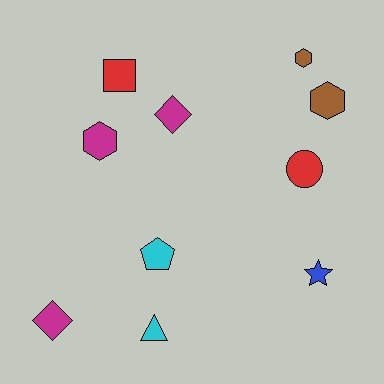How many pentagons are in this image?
There is 1 pentagon.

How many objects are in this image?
There are 10 objects.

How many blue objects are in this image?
There is 1 blue object.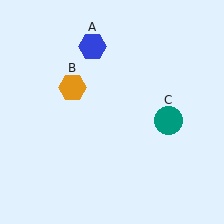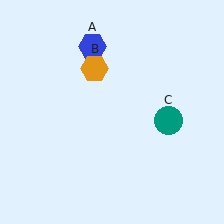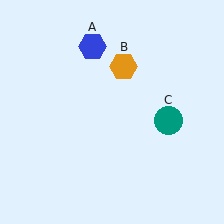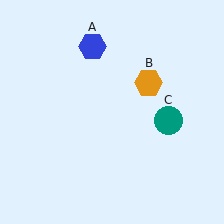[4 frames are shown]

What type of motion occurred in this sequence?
The orange hexagon (object B) rotated clockwise around the center of the scene.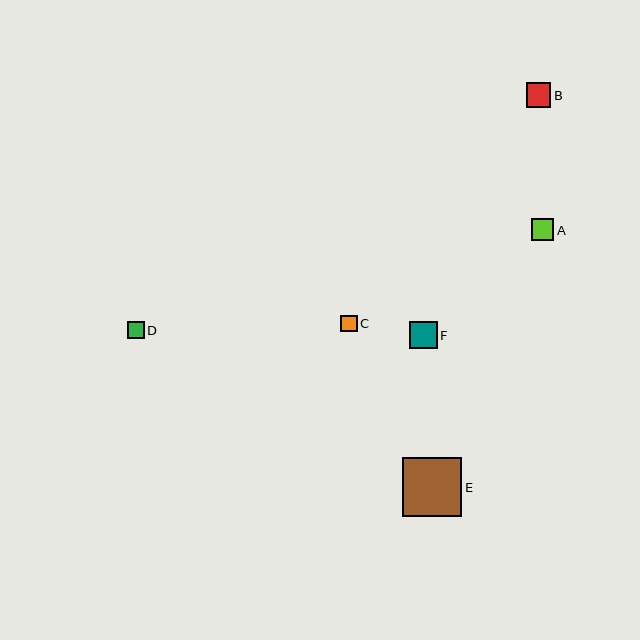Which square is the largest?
Square E is the largest with a size of approximately 59 pixels.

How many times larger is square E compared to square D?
Square E is approximately 3.5 times the size of square D.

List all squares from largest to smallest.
From largest to smallest: E, F, B, A, D, C.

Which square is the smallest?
Square C is the smallest with a size of approximately 16 pixels.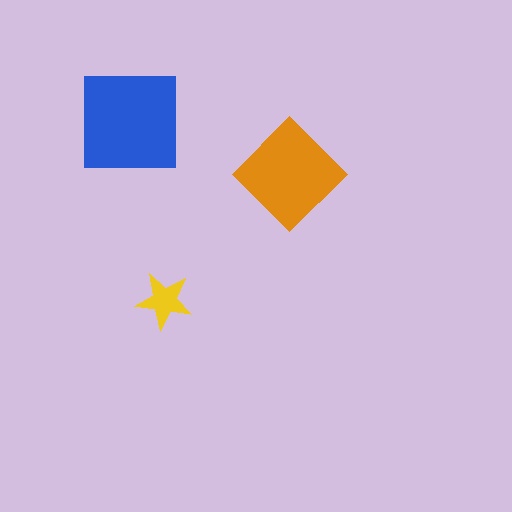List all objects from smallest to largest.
The yellow star, the orange diamond, the blue square.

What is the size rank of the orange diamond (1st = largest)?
2nd.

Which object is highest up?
The blue square is topmost.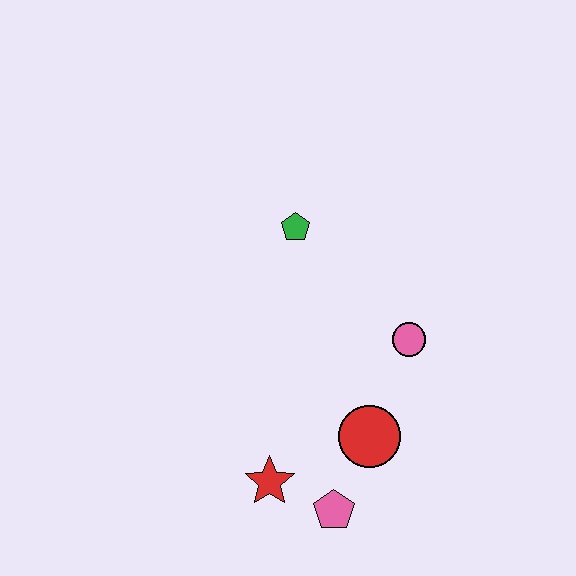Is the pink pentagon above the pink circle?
No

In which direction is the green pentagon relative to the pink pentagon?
The green pentagon is above the pink pentagon.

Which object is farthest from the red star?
The green pentagon is farthest from the red star.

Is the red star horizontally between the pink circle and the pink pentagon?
No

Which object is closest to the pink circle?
The red circle is closest to the pink circle.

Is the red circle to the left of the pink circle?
Yes